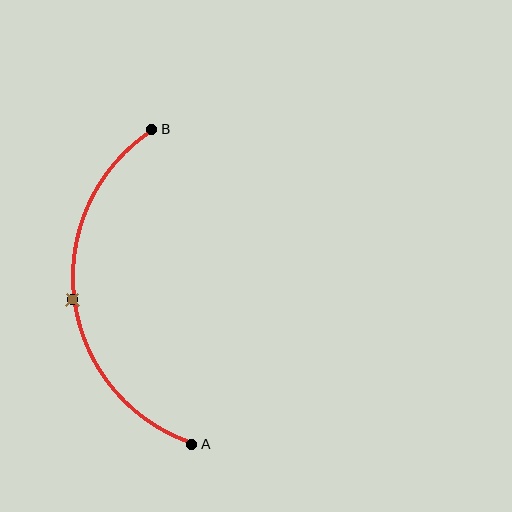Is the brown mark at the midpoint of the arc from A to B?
Yes. The brown mark lies on the arc at equal arc-length from both A and B — it is the arc midpoint.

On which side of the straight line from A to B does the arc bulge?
The arc bulges to the left of the straight line connecting A and B.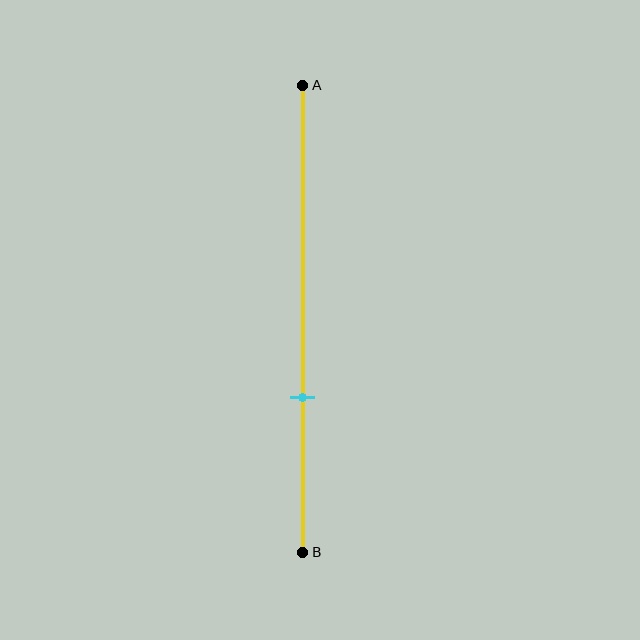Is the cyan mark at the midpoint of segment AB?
No, the mark is at about 65% from A, not at the 50% midpoint.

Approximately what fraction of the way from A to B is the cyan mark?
The cyan mark is approximately 65% of the way from A to B.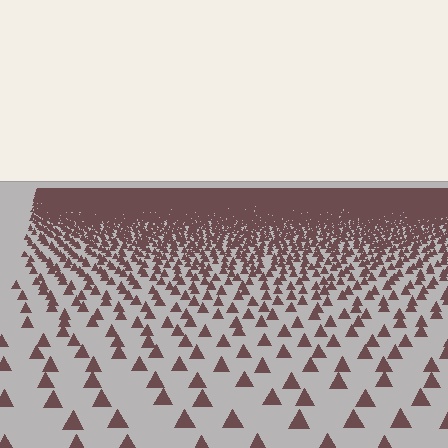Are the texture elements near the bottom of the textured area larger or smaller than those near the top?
Larger. Near the bottom, elements are closer to the viewer and appear at a bigger on-screen size.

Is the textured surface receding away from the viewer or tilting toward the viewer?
The surface is receding away from the viewer. Texture elements get smaller and denser toward the top.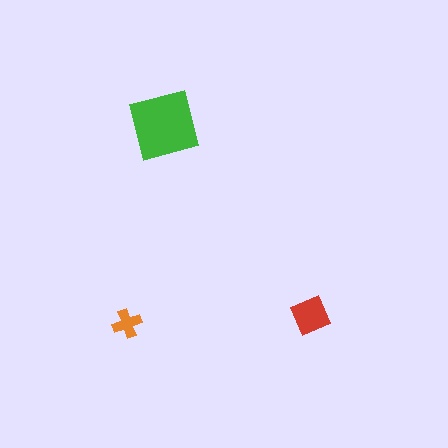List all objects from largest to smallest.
The green square, the red square, the orange cross.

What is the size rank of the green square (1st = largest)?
1st.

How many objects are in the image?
There are 3 objects in the image.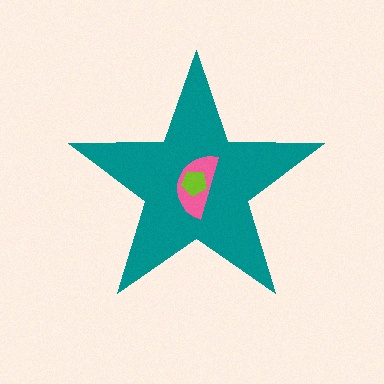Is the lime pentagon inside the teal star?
Yes.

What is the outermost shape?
The teal star.